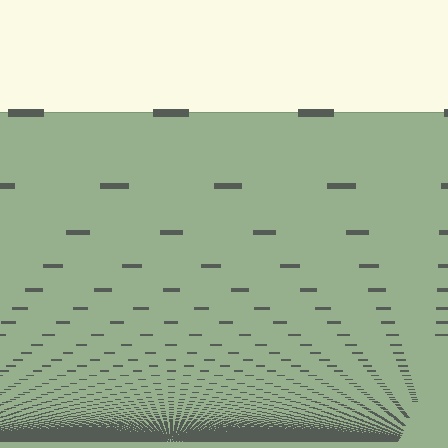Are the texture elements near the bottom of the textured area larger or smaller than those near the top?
Smaller. The gradient is inverted — elements near the bottom are smaller and denser.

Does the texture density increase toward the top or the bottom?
Density increases toward the bottom.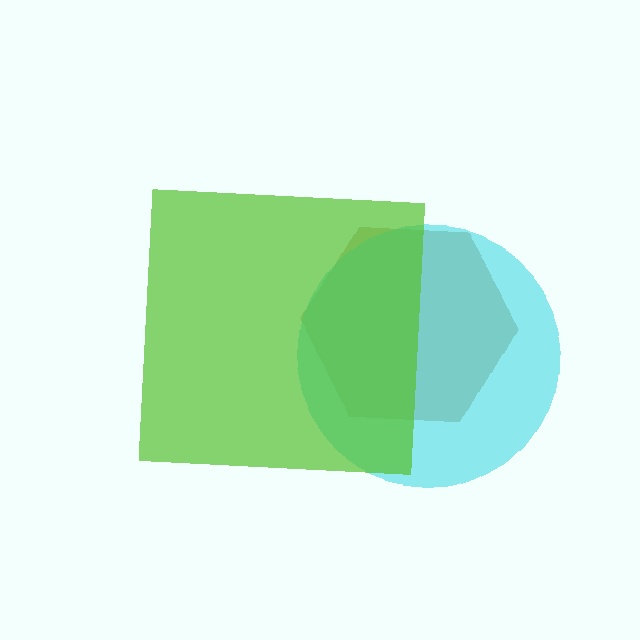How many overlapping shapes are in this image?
There are 3 overlapping shapes in the image.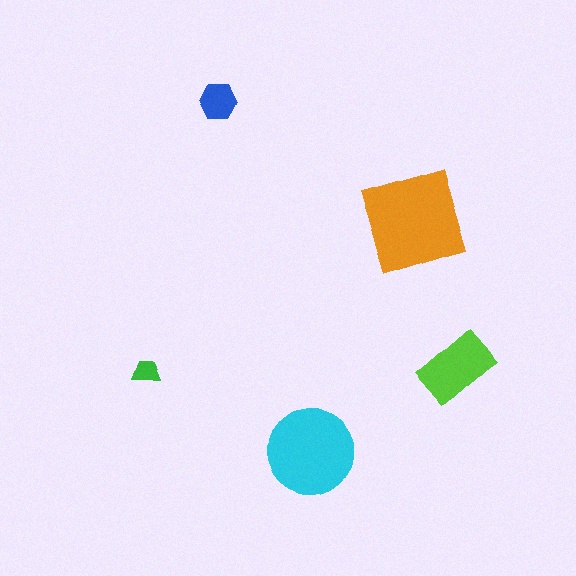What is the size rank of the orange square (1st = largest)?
1st.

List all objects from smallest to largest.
The green trapezoid, the blue hexagon, the lime rectangle, the cyan circle, the orange square.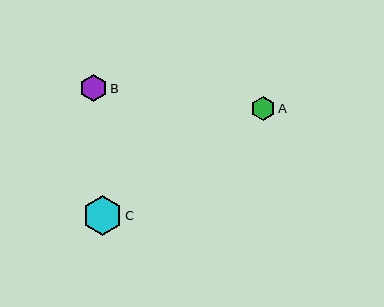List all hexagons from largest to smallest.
From largest to smallest: C, B, A.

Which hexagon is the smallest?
Hexagon A is the smallest with a size of approximately 24 pixels.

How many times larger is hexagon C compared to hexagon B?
Hexagon C is approximately 1.4 times the size of hexagon B.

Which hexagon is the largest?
Hexagon C is the largest with a size of approximately 39 pixels.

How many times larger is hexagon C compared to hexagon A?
Hexagon C is approximately 1.6 times the size of hexagon A.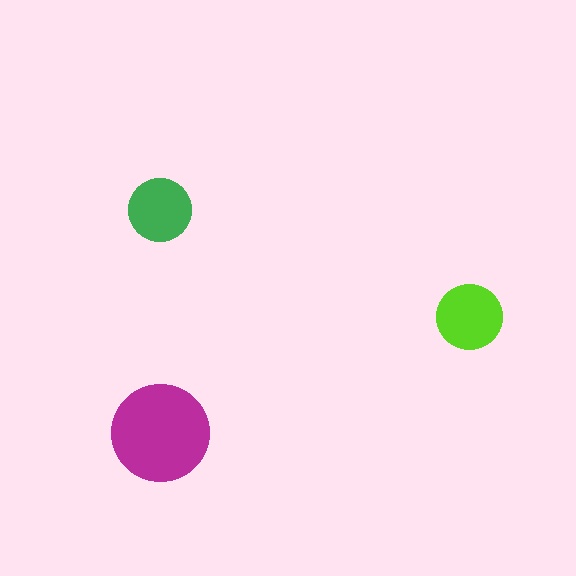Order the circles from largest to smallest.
the magenta one, the lime one, the green one.